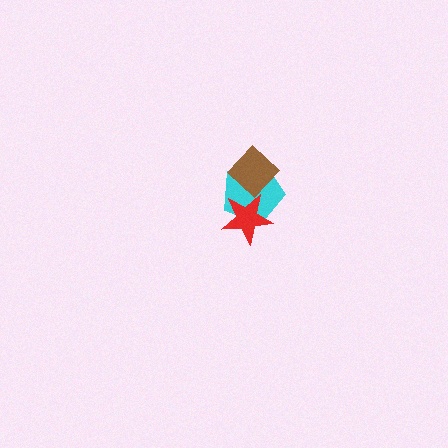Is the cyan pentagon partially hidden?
Yes, it is partially covered by another shape.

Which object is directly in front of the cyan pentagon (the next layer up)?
The brown diamond is directly in front of the cyan pentagon.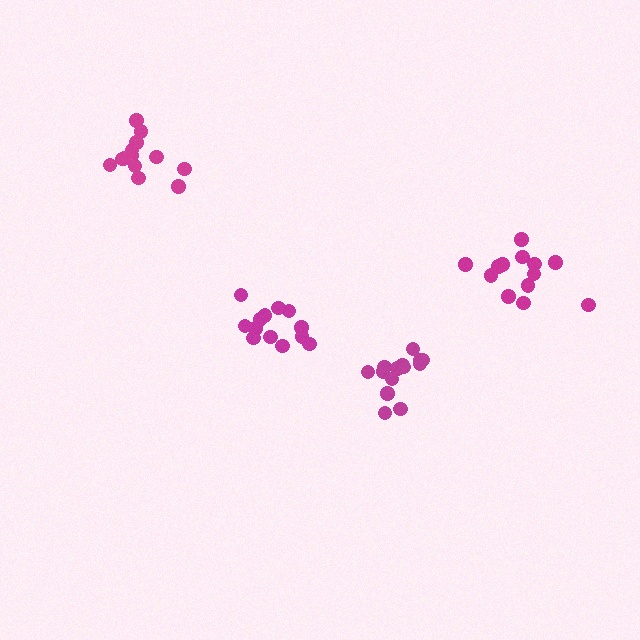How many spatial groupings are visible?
There are 4 spatial groupings.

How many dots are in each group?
Group 1: 13 dots, Group 2: 13 dots, Group 3: 13 dots, Group 4: 14 dots (53 total).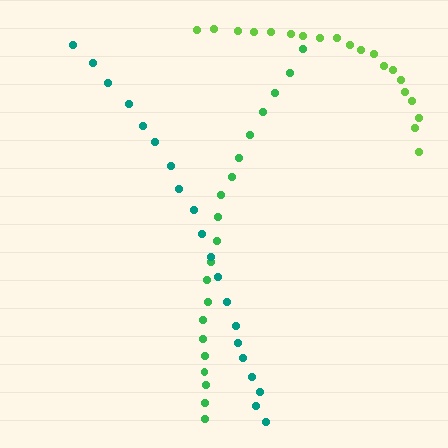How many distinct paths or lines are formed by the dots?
There are 3 distinct paths.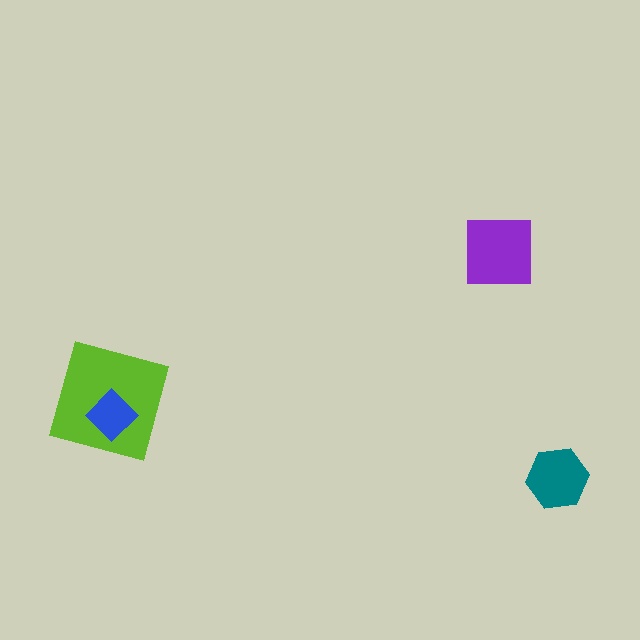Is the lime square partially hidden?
Yes, it is partially covered by another shape.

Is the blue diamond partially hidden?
No, no other shape covers it.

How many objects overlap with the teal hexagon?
0 objects overlap with the teal hexagon.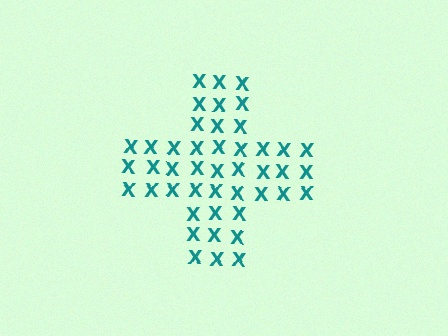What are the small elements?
The small elements are letter X's.